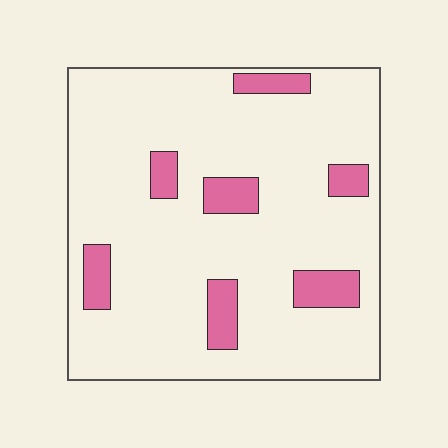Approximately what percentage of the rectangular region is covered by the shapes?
Approximately 15%.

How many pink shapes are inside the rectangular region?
7.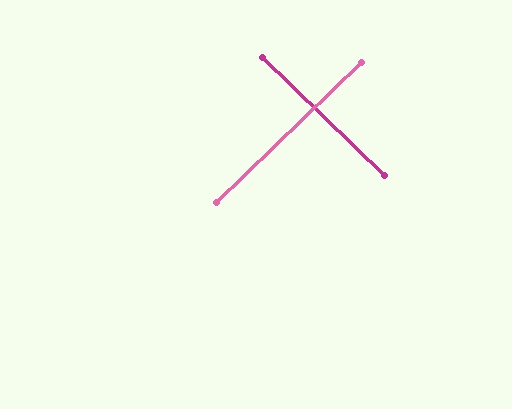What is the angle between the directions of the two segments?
Approximately 88 degrees.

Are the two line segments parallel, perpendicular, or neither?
Perpendicular — they meet at approximately 88°.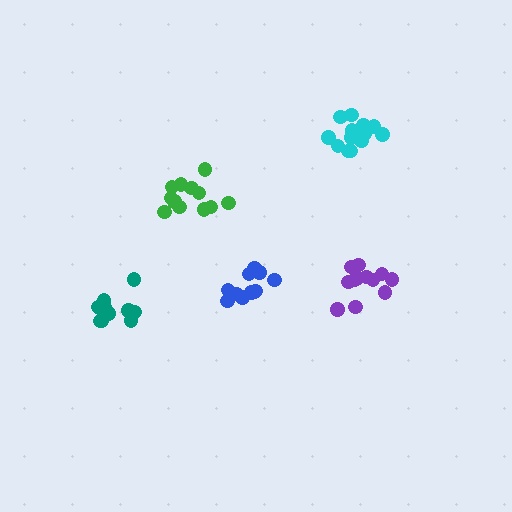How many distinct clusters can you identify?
There are 5 distinct clusters.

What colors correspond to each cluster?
The clusters are colored: blue, green, teal, purple, cyan.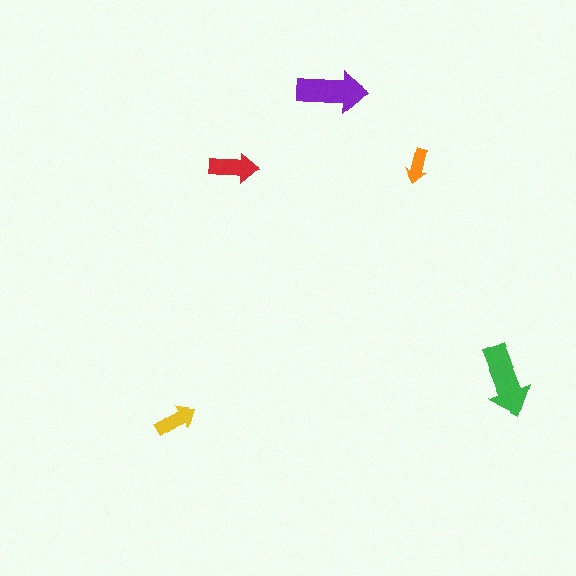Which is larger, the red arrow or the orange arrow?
The red one.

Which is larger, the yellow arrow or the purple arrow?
The purple one.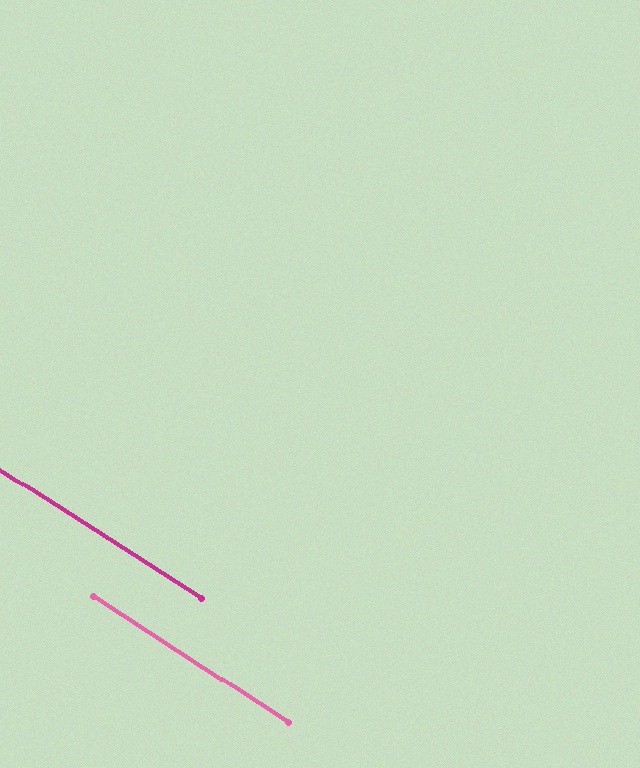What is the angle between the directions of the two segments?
Approximately 1 degree.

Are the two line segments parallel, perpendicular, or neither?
Parallel — their directions differ by only 0.6°.